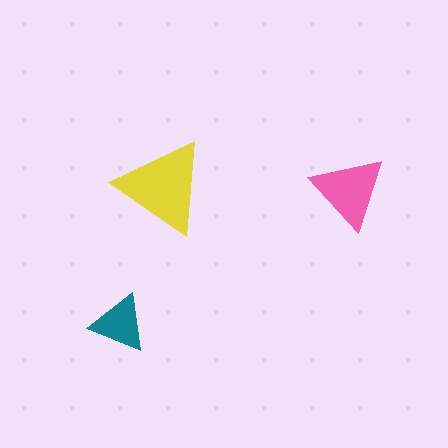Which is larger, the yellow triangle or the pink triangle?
The yellow one.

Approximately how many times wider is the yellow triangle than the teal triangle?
About 1.5 times wider.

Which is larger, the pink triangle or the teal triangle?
The pink one.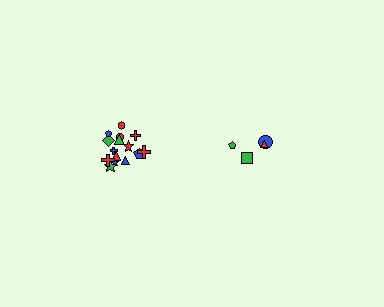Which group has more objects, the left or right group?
The left group.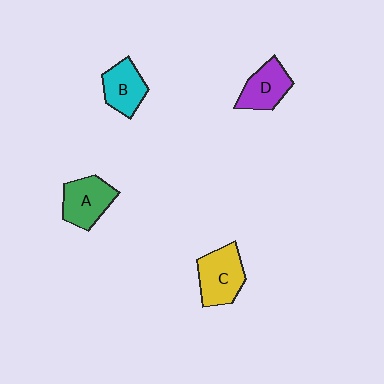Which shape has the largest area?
Shape C (yellow).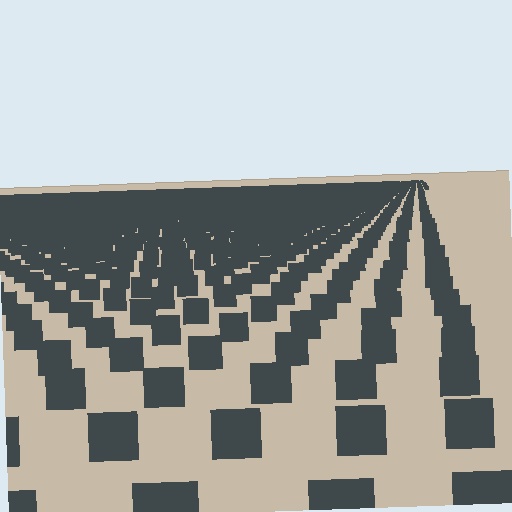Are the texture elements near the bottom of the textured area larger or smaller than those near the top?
Larger. Near the bottom, elements are closer to the viewer and appear at a bigger on-screen size.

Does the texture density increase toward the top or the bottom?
Density increases toward the top.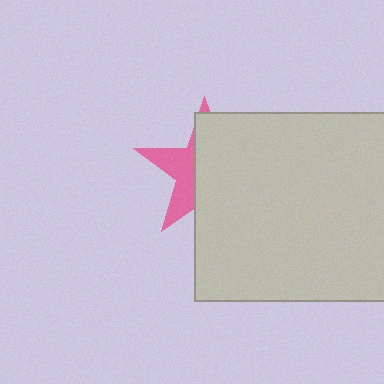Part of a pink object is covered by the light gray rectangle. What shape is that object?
It is a star.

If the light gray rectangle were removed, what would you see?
You would see the complete pink star.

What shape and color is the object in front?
The object in front is a light gray rectangle.